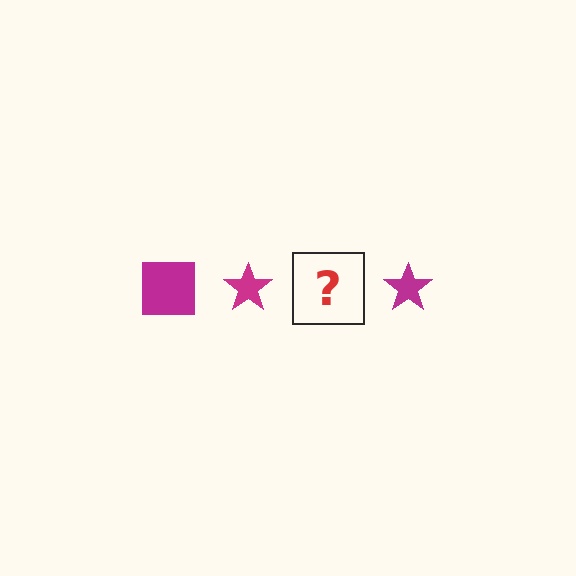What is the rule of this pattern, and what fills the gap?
The rule is that the pattern cycles through square, star shapes in magenta. The gap should be filled with a magenta square.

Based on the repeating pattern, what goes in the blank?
The blank should be a magenta square.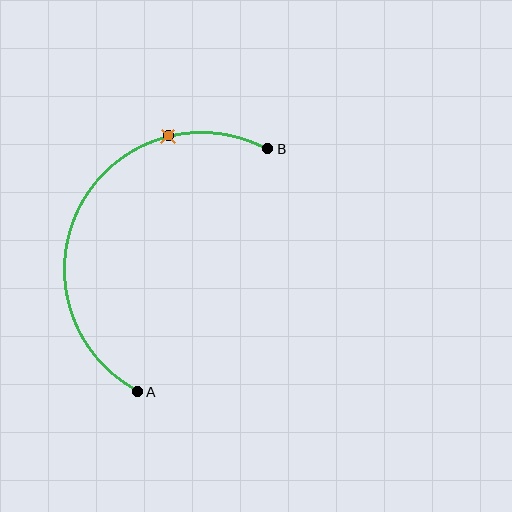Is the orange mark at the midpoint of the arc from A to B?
No. The orange mark lies on the arc but is closer to endpoint B. The arc midpoint would be at the point on the curve equidistant along the arc from both A and B.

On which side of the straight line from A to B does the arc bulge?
The arc bulges to the left of the straight line connecting A and B.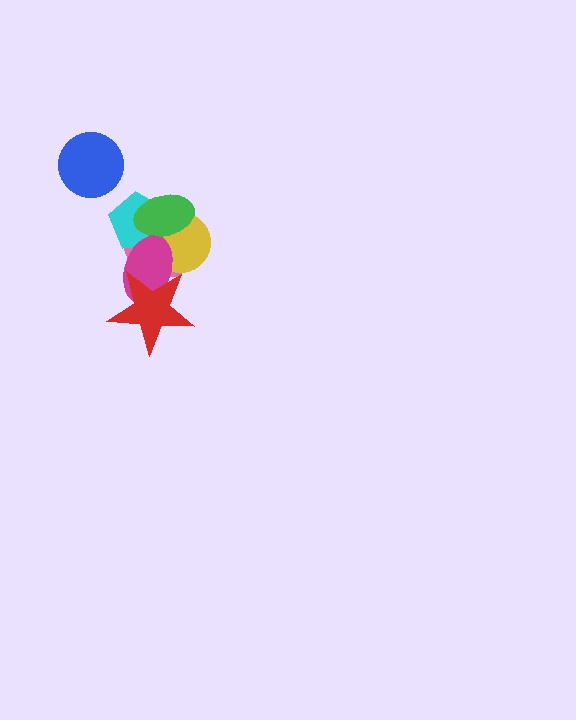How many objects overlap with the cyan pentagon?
4 objects overlap with the cyan pentagon.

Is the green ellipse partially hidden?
Yes, it is partially covered by another shape.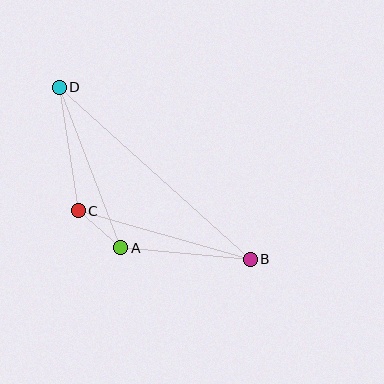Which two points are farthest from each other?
Points B and D are farthest from each other.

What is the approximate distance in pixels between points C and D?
The distance between C and D is approximately 125 pixels.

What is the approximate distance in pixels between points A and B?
The distance between A and B is approximately 130 pixels.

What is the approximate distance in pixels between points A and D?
The distance between A and D is approximately 172 pixels.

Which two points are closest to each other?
Points A and C are closest to each other.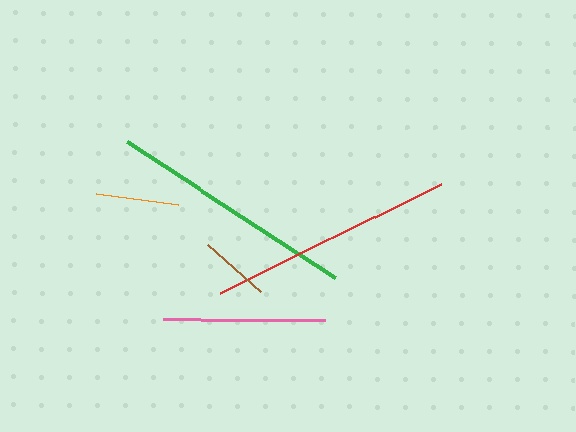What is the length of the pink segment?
The pink segment is approximately 161 pixels long.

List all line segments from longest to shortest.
From longest to shortest: green, red, pink, orange, brown.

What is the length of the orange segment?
The orange segment is approximately 82 pixels long.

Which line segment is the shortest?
The brown line is the shortest at approximately 71 pixels.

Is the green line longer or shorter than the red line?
The green line is longer than the red line.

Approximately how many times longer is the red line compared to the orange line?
The red line is approximately 3.0 times the length of the orange line.